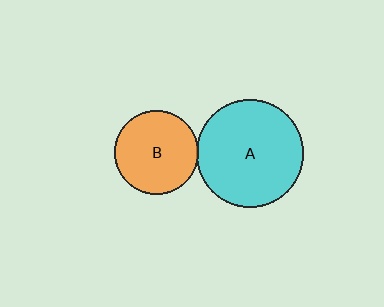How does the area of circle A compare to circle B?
Approximately 1.6 times.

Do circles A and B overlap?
Yes.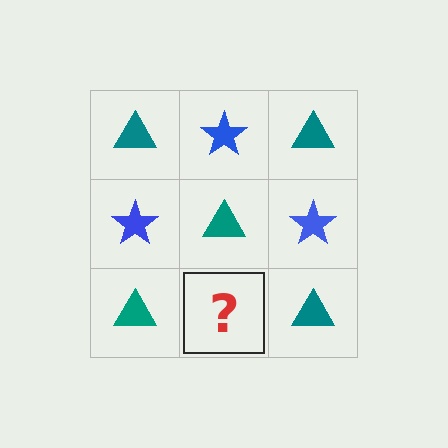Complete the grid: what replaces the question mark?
The question mark should be replaced with a blue star.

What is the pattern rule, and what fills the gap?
The rule is that it alternates teal triangle and blue star in a checkerboard pattern. The gap should be filled with a blue star.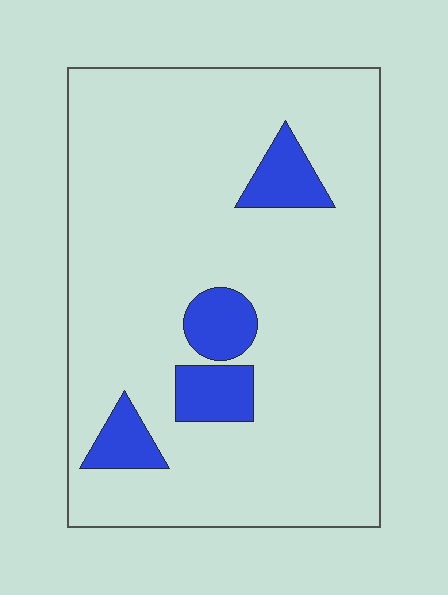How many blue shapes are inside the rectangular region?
4.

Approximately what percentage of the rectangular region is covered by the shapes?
Approximately 10%.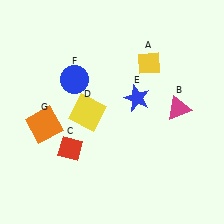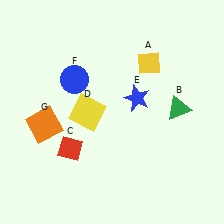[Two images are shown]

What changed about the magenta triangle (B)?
In Image 1, B is magenta. In Image 2, it changed to green.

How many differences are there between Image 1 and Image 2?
There is 1 difference between the two images.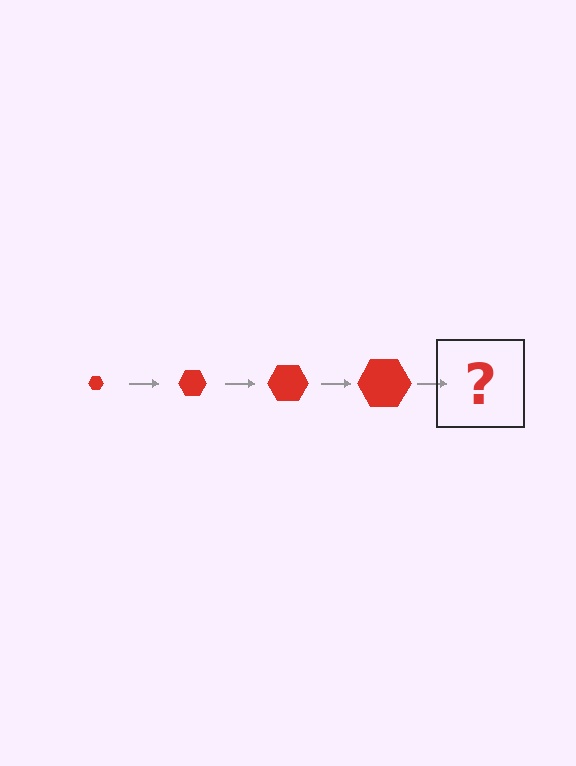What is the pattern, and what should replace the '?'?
The pattern is that the hexagon gets progressively larger each step. The '?' should be a red hexagon, larger than the previous one.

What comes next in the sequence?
The next element should be a red hexagon, larger than the previous one.